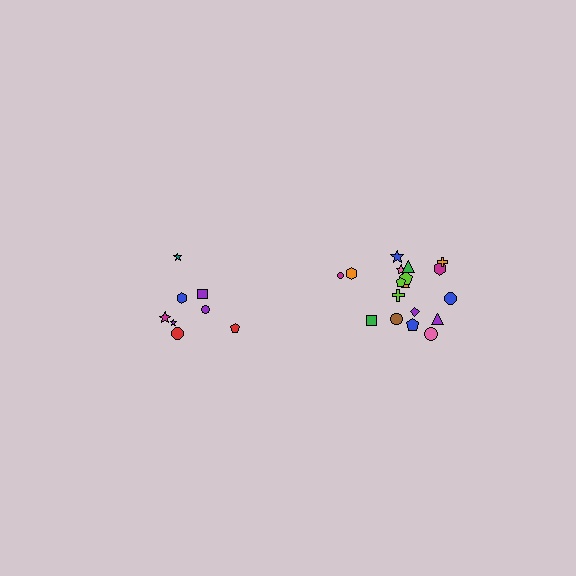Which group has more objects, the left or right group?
The right group.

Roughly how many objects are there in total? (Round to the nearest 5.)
Roughly 25 objects in total.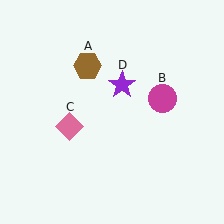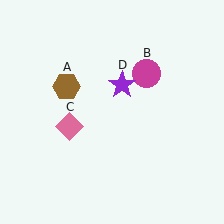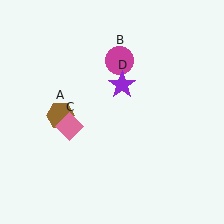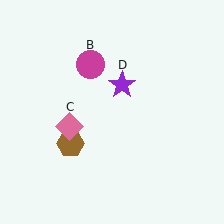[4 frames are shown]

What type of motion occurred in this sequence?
The brown hexagon (object A), magenta circle (object B) rotated counterclockwise around the center of the scene.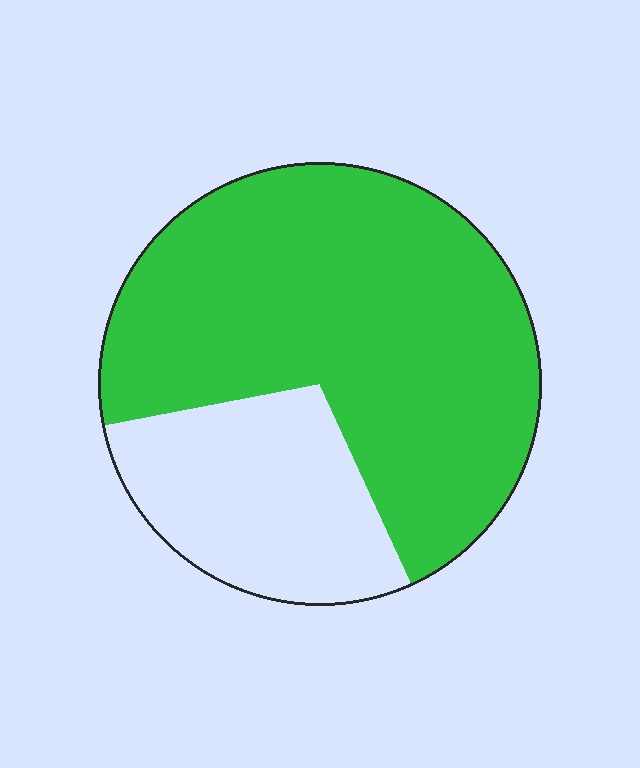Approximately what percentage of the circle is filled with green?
Approximately 70%.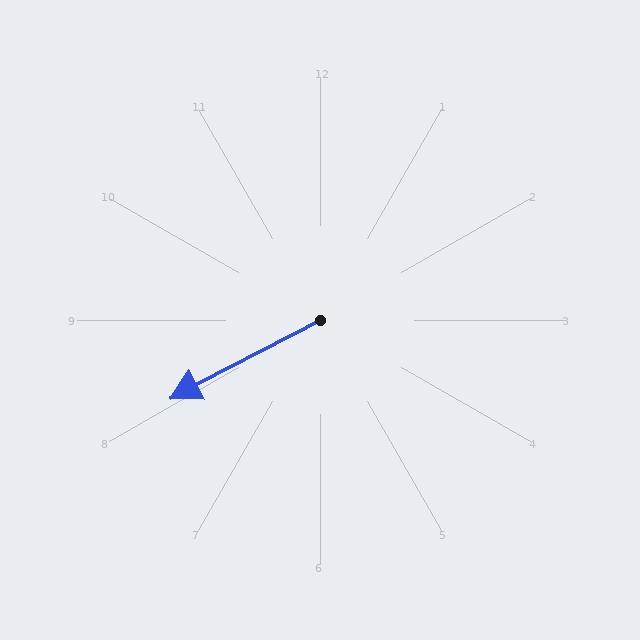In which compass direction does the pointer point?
Southwest.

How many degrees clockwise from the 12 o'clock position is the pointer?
Approximately 242 degrees.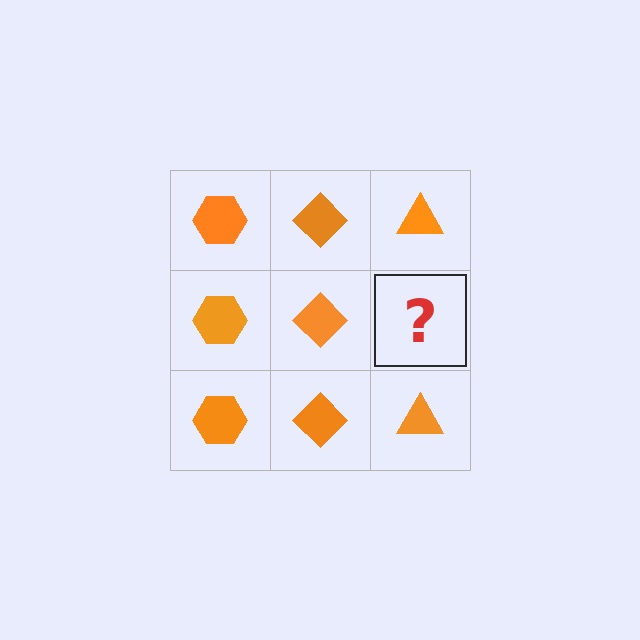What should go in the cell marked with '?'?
The missing cell should contain an orange triangle.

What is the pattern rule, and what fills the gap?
The rule is that each column has a consistent shape. The gap should be filled with an orange triangle.